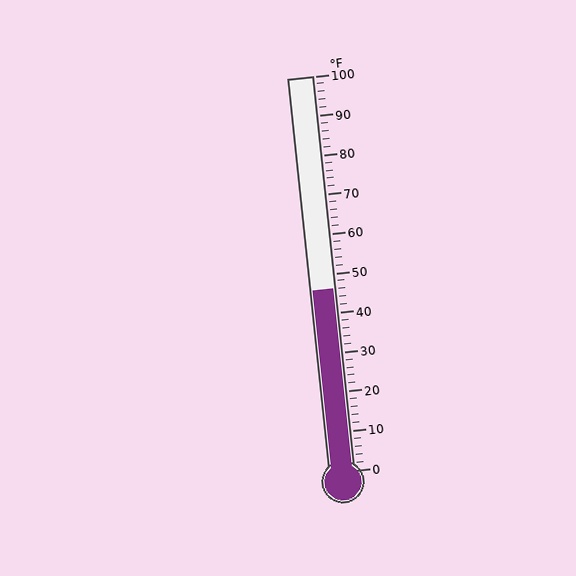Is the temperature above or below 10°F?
The temperature is above 10°F.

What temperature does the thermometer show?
The thermometer shows approximately 46°F.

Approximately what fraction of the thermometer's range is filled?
The thermometer is filled to approximately 45% of its range.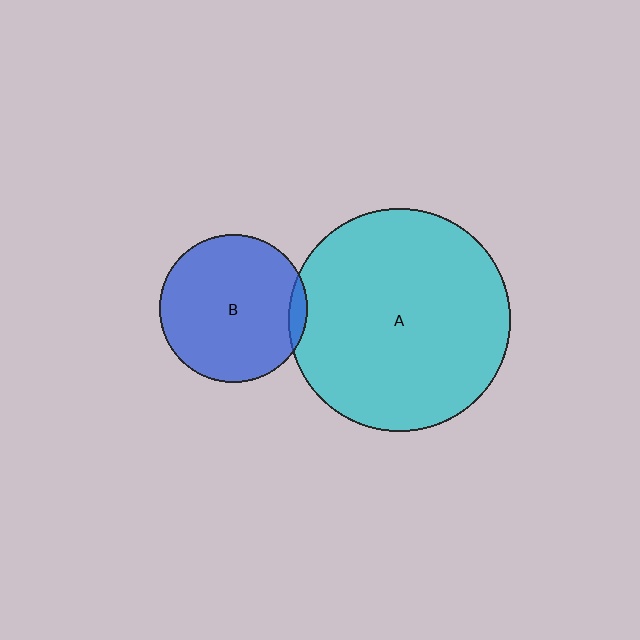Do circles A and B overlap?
Yes.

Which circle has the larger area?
Circle A (cyan).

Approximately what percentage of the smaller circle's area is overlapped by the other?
Approximately 5%.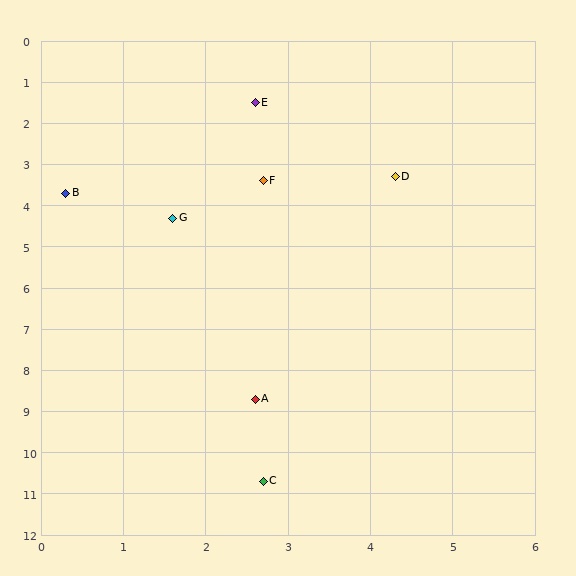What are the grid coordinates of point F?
Point F is at approximately (2.7, 3.4).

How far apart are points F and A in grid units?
Points F and A are about 5.3 grid units apart.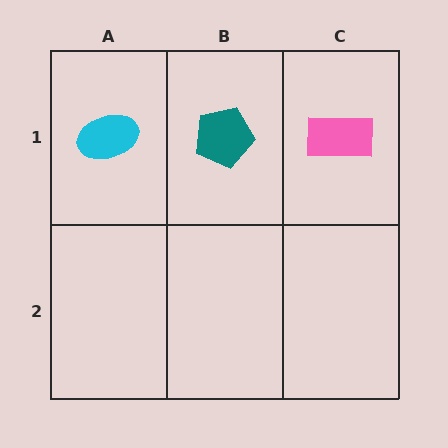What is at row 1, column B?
A teal pentagon.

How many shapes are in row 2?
0 shapes.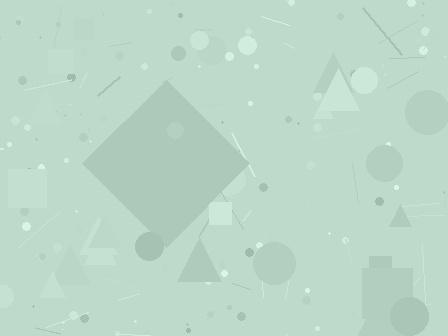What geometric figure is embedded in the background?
A diamond is embedded in the background.